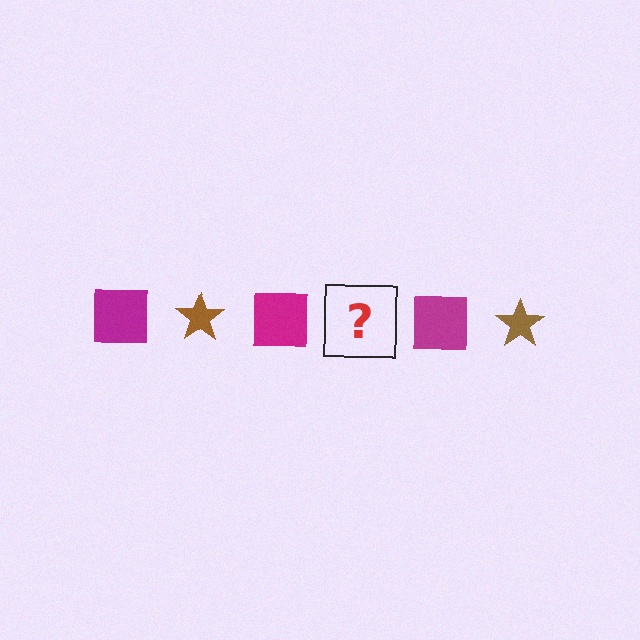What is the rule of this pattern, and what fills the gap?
The rule is that the pattern alternates between magenta square and brown star. The gap should be filled with a brown star.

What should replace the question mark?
The question mark should be replaced with a brown star.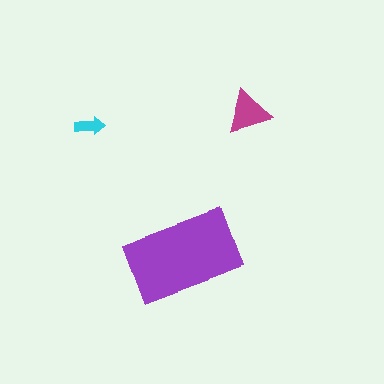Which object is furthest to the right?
The magenta triangle is rightmost.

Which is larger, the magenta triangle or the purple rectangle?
The purple rectangle.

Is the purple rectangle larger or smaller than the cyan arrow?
Larger.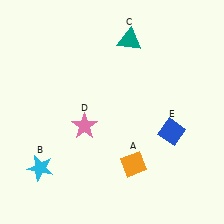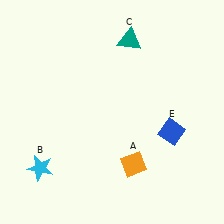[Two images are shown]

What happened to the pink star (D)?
The pink star (D) was removed in Image 2. It was in the bottom-left area of Image 1.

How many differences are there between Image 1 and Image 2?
There is 1 difference between the two images.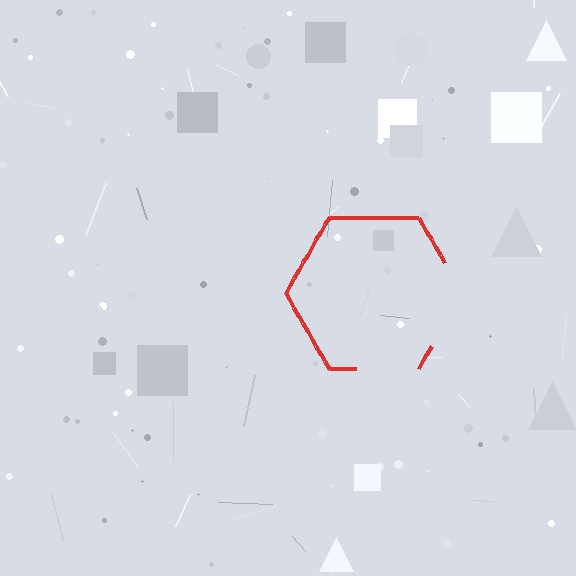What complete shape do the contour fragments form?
The contour fragments form a hexagon.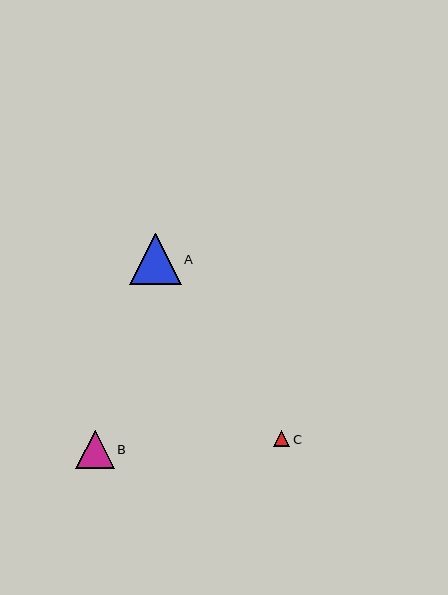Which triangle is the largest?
Triangle A is the largest with a size of approximately 51 pixels.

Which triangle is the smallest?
Triangle C is the smallest with a size of approximately 16 pixels.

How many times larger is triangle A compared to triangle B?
Triangle A is approximately 1.3 times the size of triangle B.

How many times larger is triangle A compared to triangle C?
Triangle A is approximately 3.2 times the size of triangle C.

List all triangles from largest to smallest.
From largest to smallest: A, B, C.